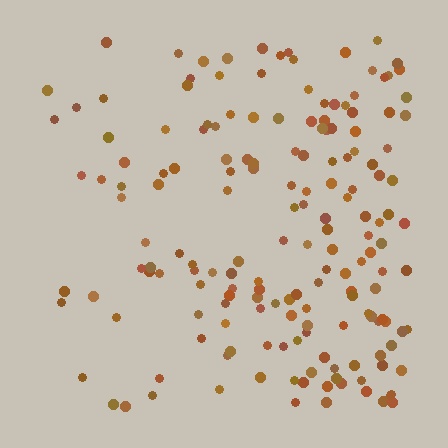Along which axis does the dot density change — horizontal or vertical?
Horizontal.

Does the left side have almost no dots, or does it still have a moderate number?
Still a moderate number, just noticeably fewer than the right.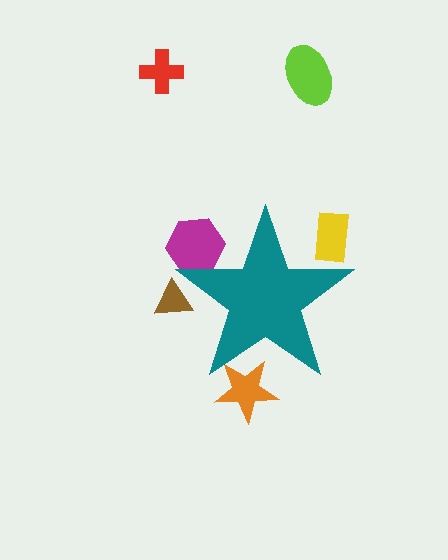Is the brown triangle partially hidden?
Yes, the brown triangle is partially hidden behind the teal star.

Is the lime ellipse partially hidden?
No, the lime ellipse is fully visible.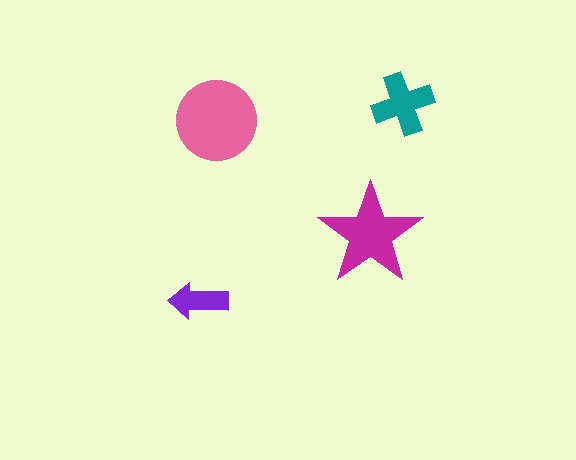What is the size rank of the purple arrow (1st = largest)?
4th.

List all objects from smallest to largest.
The purple arrow, the teal cross, the magenta star, the pink circle.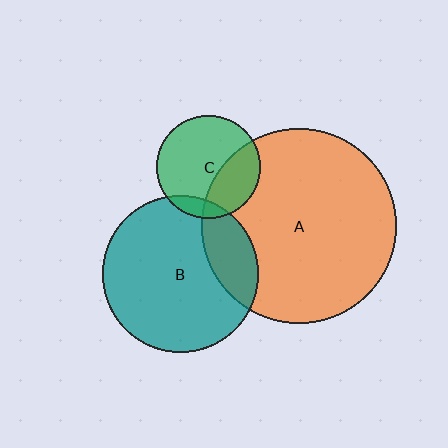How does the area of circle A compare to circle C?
Approximately 3.6 times.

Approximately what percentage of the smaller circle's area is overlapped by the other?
Approximately 35%.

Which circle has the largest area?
Circle A (orange).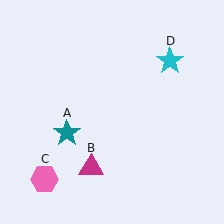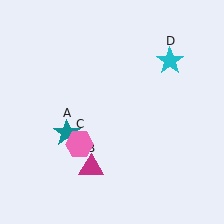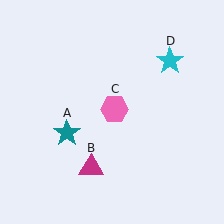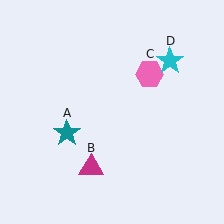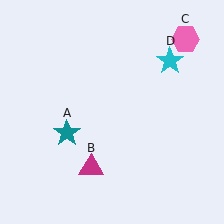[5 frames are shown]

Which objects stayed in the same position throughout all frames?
Teal star (object A) and magenta triangle (object B) and cyan star (object D) remained stationary.